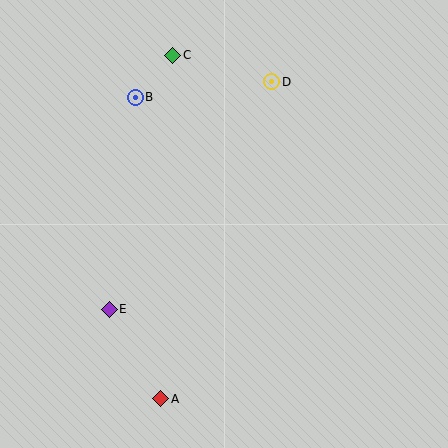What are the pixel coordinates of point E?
Point E is at (109, 309).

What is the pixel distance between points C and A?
The distance between C and A is 344 pixels.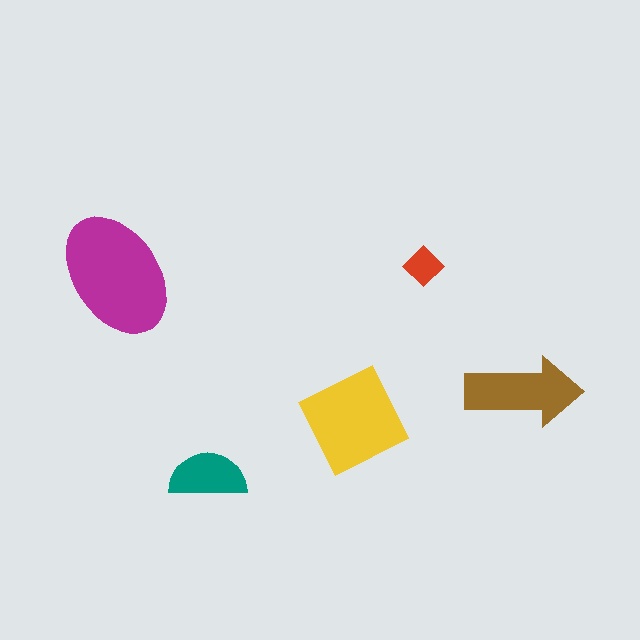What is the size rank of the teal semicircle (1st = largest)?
4th.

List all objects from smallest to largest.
The red diamond, the teal semicircle, the brown arrow, the yellow square, the magenta ellipse.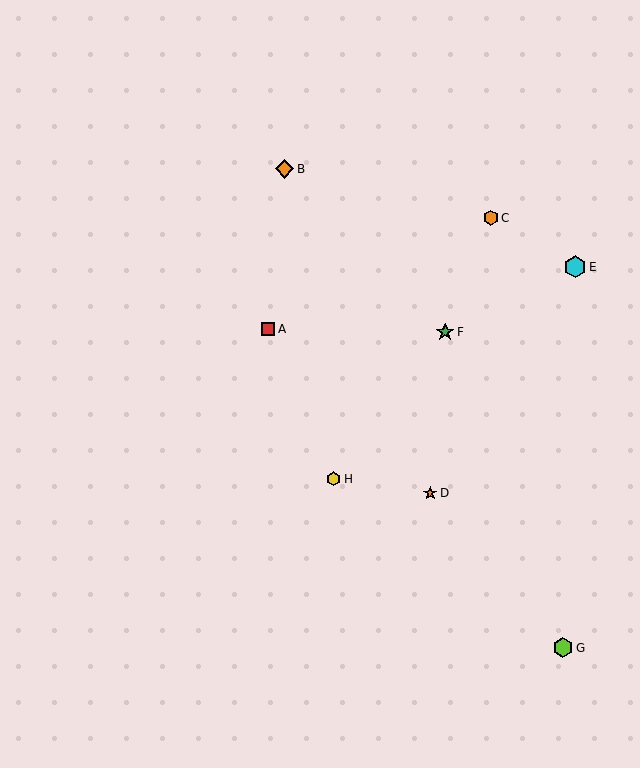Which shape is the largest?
The cyan hexagon (labeled E) is the largest.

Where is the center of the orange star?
The center of the orange star is at (430, 493).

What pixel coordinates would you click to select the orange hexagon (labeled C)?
Click at (491, 218) to select the orange hexagon C.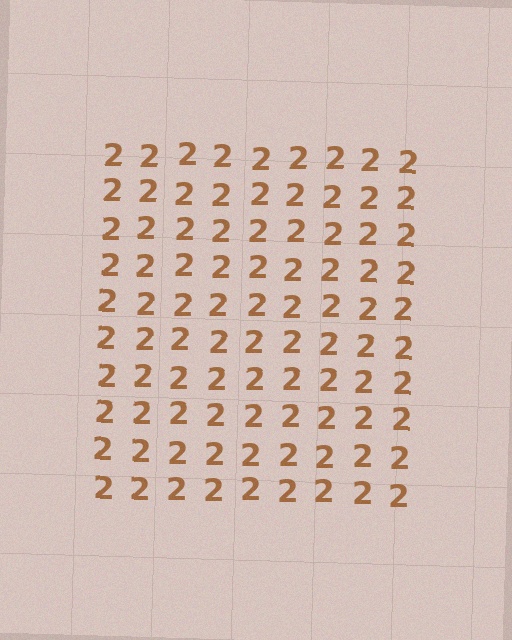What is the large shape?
The large shape is a square.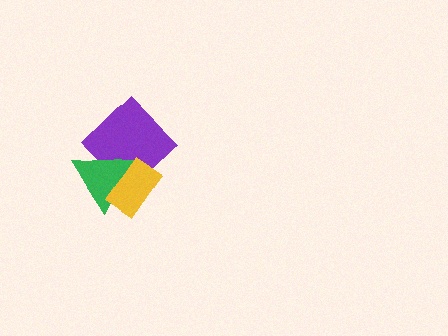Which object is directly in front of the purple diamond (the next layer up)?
The green triangle is directly in front of the purple diamond.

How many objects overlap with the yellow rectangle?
2 objects overlap with the yellow rectangle.